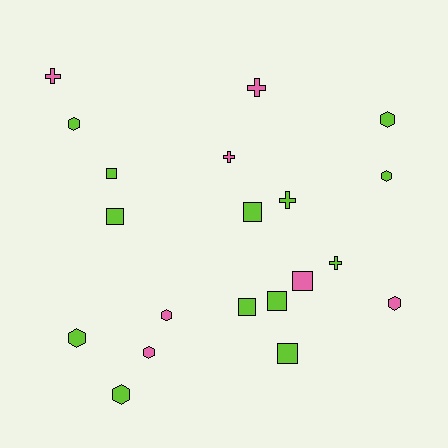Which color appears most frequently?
Lime, with 13 objects.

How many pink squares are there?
There is 1 pink square.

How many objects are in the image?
There are 20 objects.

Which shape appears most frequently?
Hexagon, with 8 objects.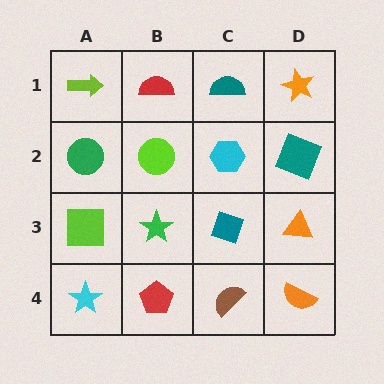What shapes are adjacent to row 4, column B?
A green star (row 3, column B), a cyan star (row 4, column A), a brown semicircle (row 4, column C).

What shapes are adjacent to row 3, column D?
A teal square (row 2, column D), an orange semicircle (row 4, column D), a teal diamond (row 3, column C).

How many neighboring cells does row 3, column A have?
3.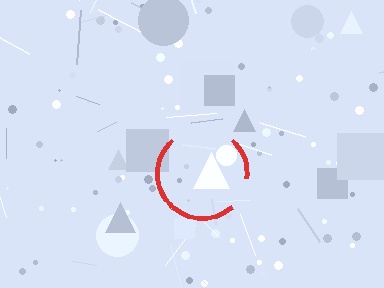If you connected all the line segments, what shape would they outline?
They would outline a circle.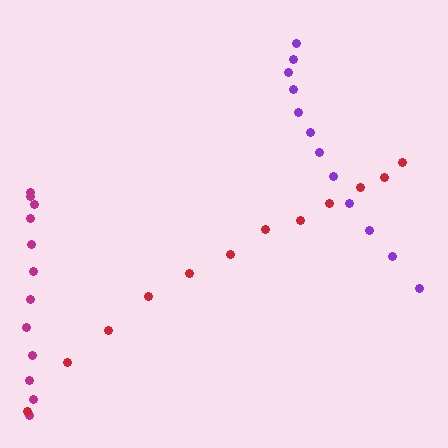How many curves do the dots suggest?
There are 3 distinct paths.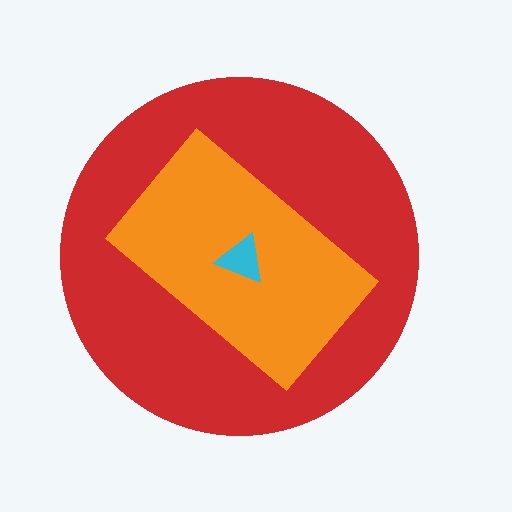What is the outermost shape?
The red circle.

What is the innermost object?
The cyan triangle.